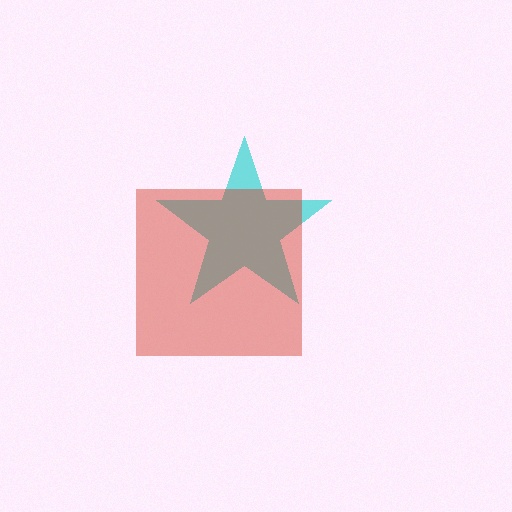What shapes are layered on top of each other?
The layered shapes are: a cyan star, a red square.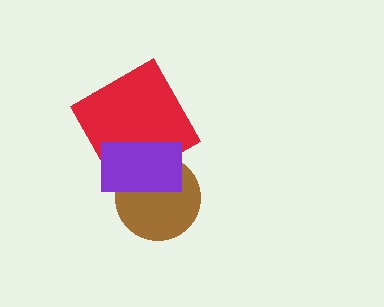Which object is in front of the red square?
The purple rectangle is in front of the red square.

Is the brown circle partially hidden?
Yes, it is partially covered by another shape.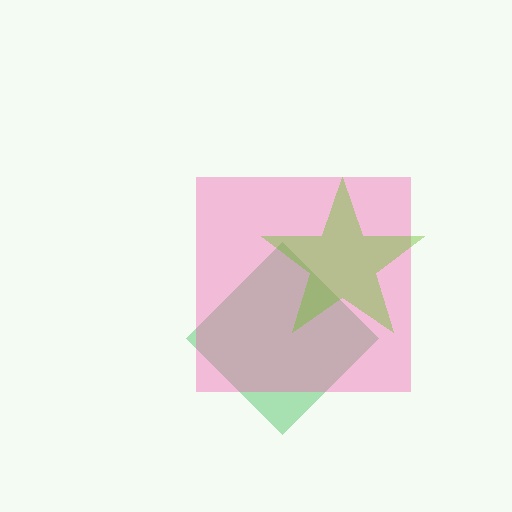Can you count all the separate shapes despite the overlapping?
Yes, there are 3 separate shapes.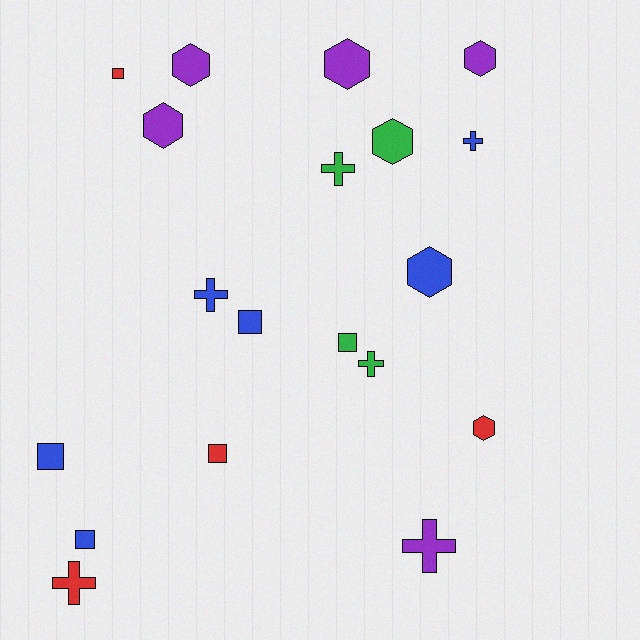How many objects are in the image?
There are 19 objects.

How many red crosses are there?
There is 1 red cross.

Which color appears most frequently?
Blue, with 6 objects.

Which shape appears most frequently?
Hexagon, with 7 objects.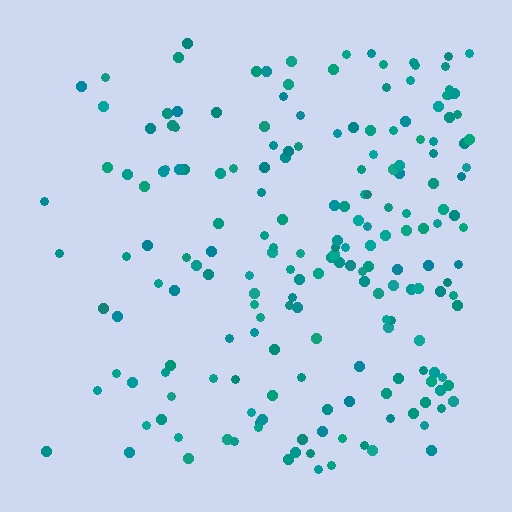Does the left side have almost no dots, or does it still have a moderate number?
Still a moderate number, just noticeably fewer than the right.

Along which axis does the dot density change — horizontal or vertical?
Horizontal.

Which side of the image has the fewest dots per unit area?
The left.